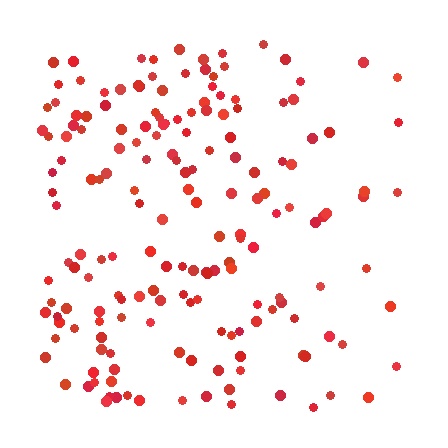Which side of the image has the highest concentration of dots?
The left.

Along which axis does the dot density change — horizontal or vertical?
Horizontal.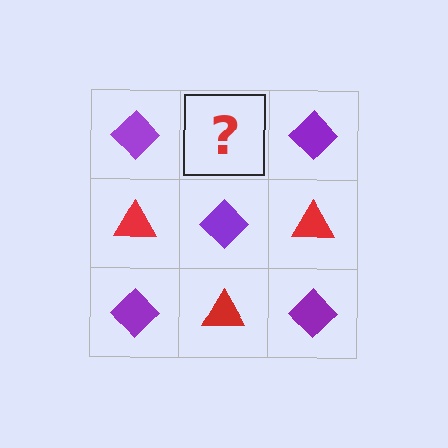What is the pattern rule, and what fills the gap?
The rule is that it alternates purple diamond and red triangle in a checkerboard pattern. The gap should be filled with a red triangle.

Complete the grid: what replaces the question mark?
The question mark should be replaced with a red triangle.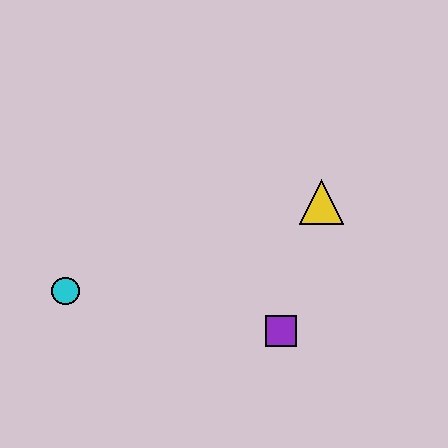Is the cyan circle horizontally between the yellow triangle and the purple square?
No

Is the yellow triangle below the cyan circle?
No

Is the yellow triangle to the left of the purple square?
No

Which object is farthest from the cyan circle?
The yellow triangle is farthest from the cyan circle.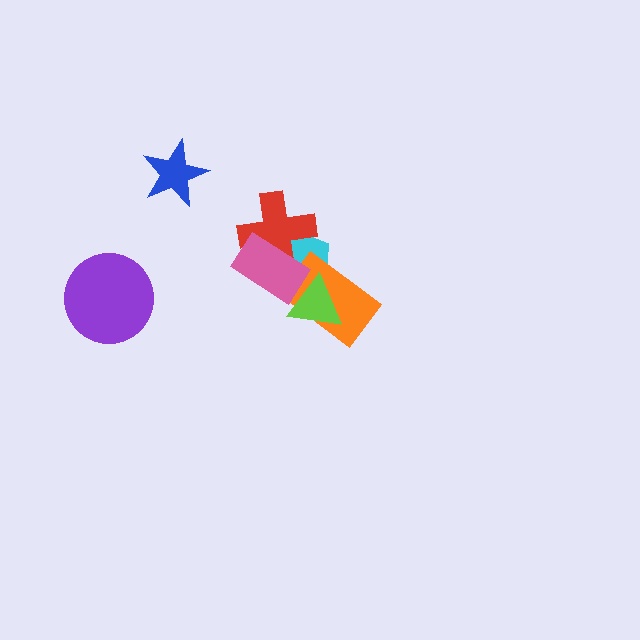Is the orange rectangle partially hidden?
Yes, it is partially covered by another shape.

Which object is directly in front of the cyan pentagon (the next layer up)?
The red cross is directly in front of the cyan pentagon.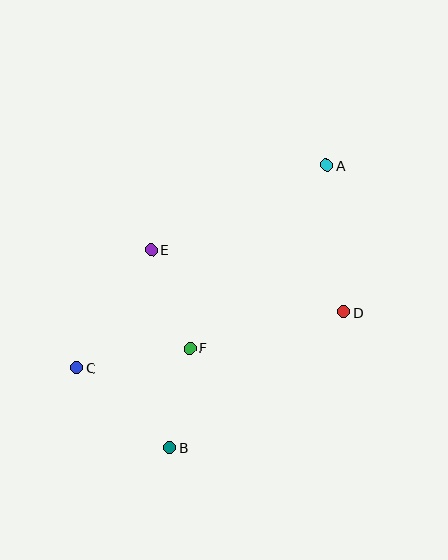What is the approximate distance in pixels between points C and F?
The distance between C and F is approximately 115 pixels.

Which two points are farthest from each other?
Points A and B are farthest from each other.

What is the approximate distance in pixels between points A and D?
The distance between A and D is approximately 148 pixels.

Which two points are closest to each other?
Points B and F are closest to each other.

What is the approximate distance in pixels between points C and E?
The distance between C and E is approximately 139 pixels.